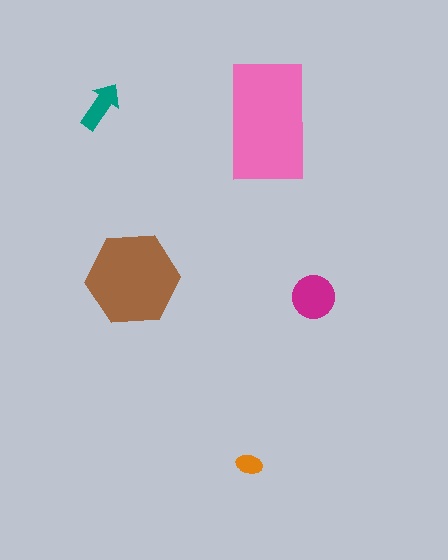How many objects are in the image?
There are 5 objects in the image.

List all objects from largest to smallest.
The pink rectangle, the brown hexagon, the magenta circle, the teal arrow, the orange ellipse.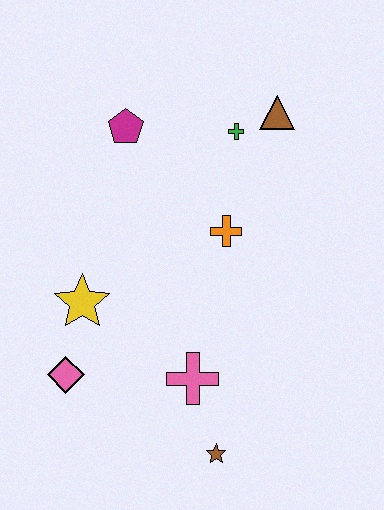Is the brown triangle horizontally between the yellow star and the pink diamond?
No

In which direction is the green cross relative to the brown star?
The green cross is above the brown star.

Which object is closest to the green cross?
The brown triangle is closest to the green cross.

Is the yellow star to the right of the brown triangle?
No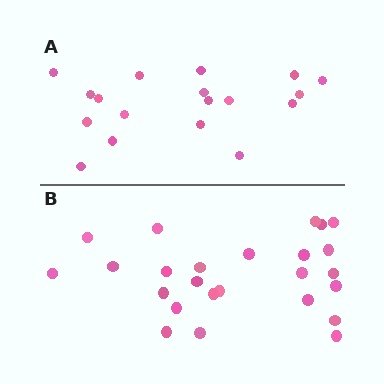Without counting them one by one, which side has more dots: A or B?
Region B (the bottom region) has more dots.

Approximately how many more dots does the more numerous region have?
Region B has roughly 8 or so more dots than region A.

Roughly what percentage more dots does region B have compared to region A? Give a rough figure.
About 40% more.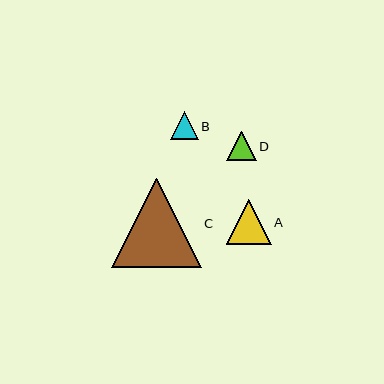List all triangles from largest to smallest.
From largest to smallest: C, A, D, B.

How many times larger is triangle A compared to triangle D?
Triangle A is approximately 1.5 times the size of triangle D.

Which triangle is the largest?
Triangle C is the largest with a size of approximately 89 pixels.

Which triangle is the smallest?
Triangle B is the smallest with a size of approximately 28 pixels.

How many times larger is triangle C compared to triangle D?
Triangle C is approximately 3.0 times the size of triangle D.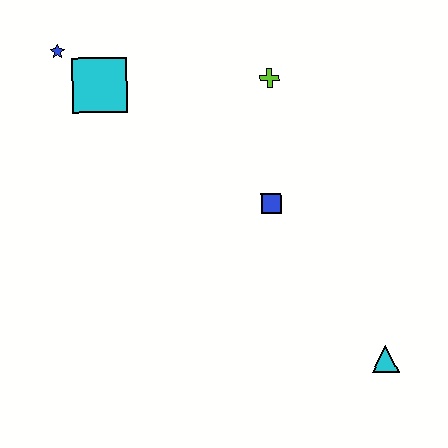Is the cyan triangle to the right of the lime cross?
Yes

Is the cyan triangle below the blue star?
Yes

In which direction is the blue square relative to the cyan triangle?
The blue square is above the cyan triangle.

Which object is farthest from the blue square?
The blue star is farthest from the blue square.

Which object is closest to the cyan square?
The blue star is closest to the cyan square.